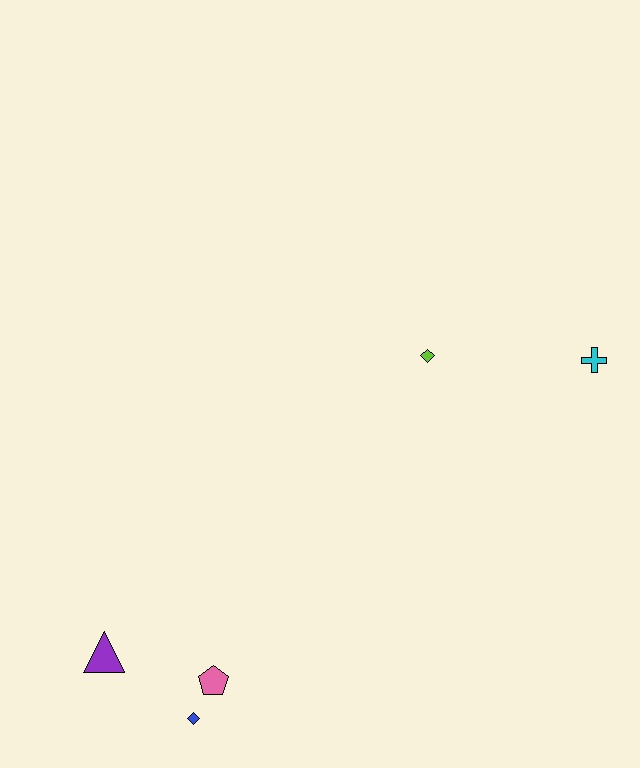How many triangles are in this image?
There is 1 triangle.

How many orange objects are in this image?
There are no orange objects.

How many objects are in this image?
There are 5 objects.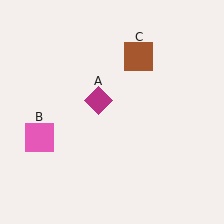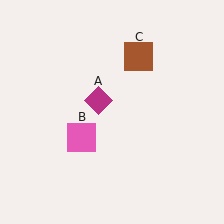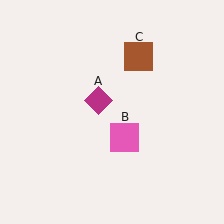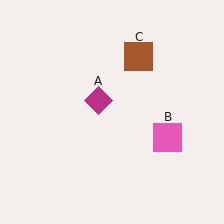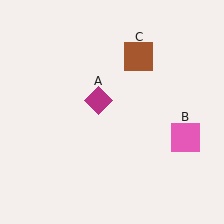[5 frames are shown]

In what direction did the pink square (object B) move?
The pink square (object B) moved right.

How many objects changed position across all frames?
1 object changed position: pink square (object B).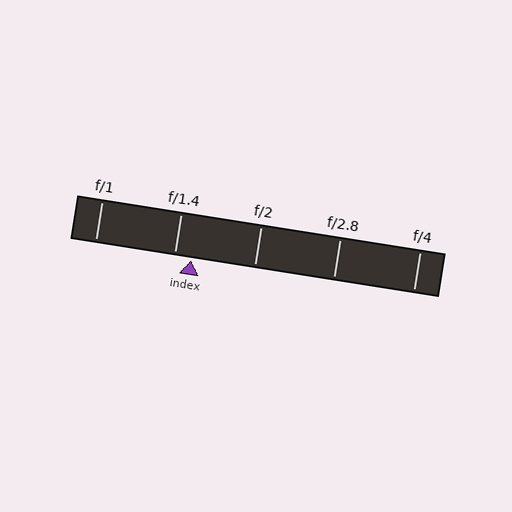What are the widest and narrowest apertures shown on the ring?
The widest aperture shown is f/1 and the narrowest is f/4.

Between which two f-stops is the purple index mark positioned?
The index mark is between f/1.4 and f/2.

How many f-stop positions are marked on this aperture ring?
There are 5 f-stop positions marked.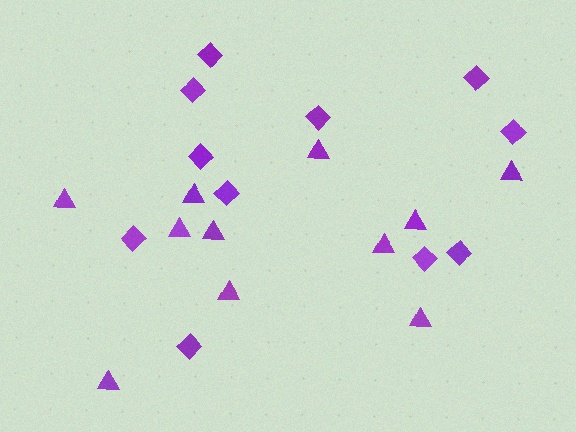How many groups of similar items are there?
There are 2 groups: one group of triangles (11) and one group of diamonds (11).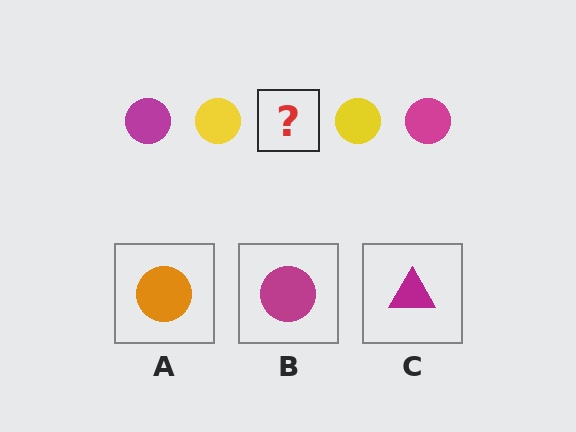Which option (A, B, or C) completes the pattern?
B.